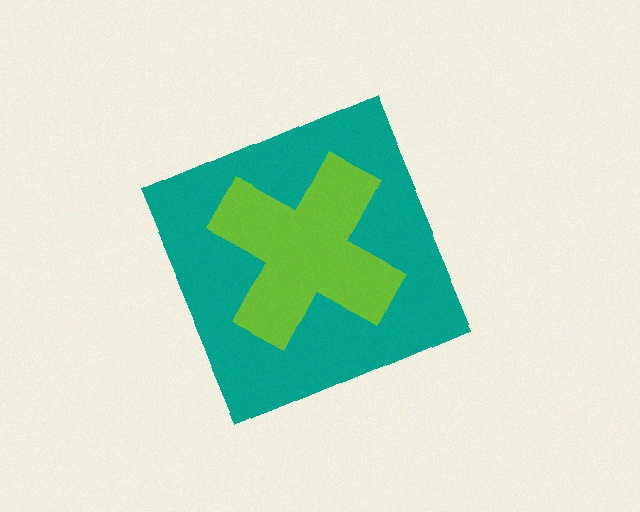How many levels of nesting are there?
2.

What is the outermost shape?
The teal diamond.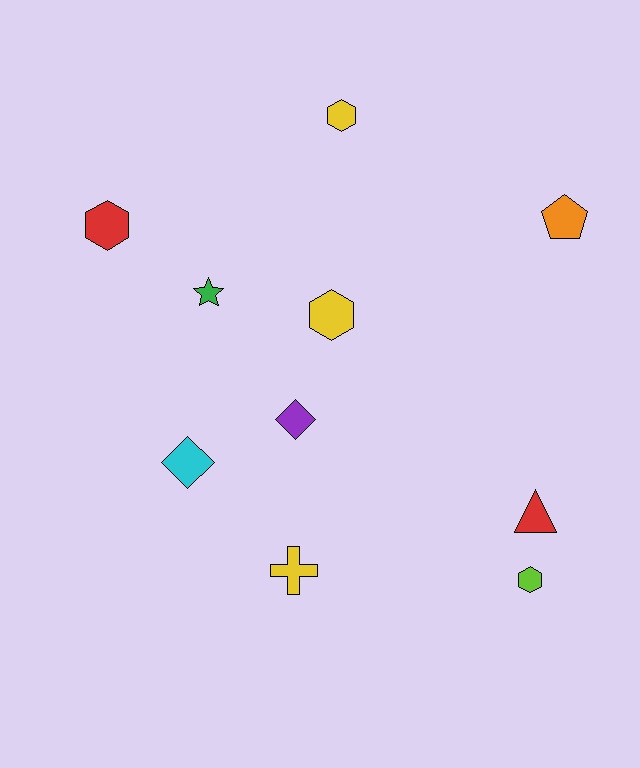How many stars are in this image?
There is 1 star.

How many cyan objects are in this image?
There is 1 cyan object.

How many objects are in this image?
There are 10 objects.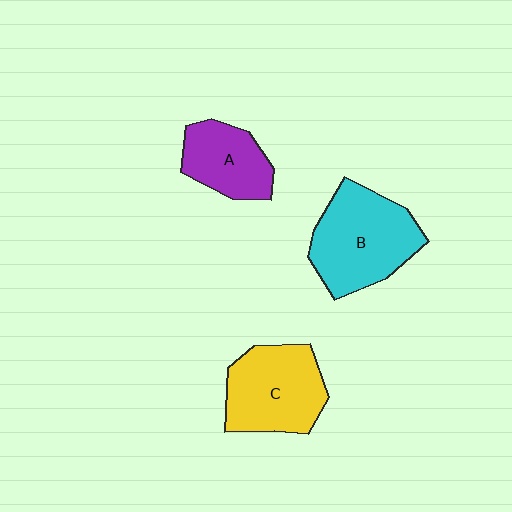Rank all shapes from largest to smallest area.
From largest to smallest: B (cyan), C (yellow), A (purple).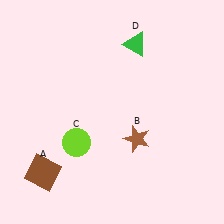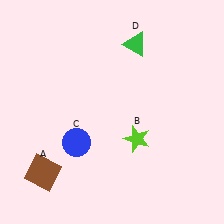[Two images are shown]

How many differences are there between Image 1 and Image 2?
There are 2 differences between the two images.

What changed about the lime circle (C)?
In Image 1, C is lime. In Image 2, it changed to blue.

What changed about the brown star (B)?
In Image 1, B is brown. In Image 2, it changed to lime.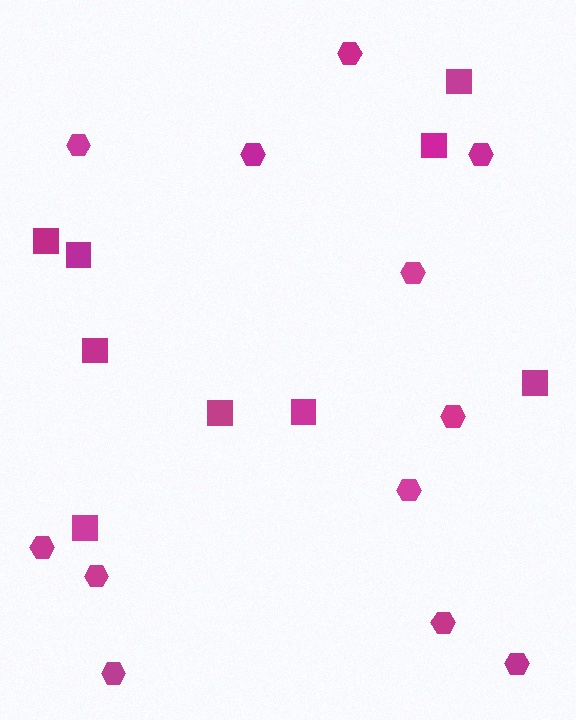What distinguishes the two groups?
There are 2 groups: one group of squares (9) and one group of hexagons (12).